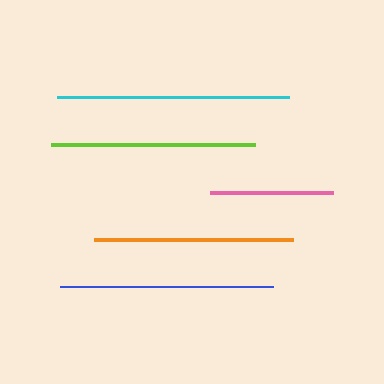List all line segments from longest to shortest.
From longest to shortest: cyan, blue, lime, orange, pink.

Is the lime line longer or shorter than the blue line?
The blue line is longer than the lime line.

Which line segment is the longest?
The cyan line is the longest at approximately 233 pixels.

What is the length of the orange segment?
The orange segment is approximately 199 pixels long.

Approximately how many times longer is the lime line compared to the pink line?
The lime line is approximately 1.7 times the length of the pink line.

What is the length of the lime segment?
The lime segment is approximately 204 pixels long.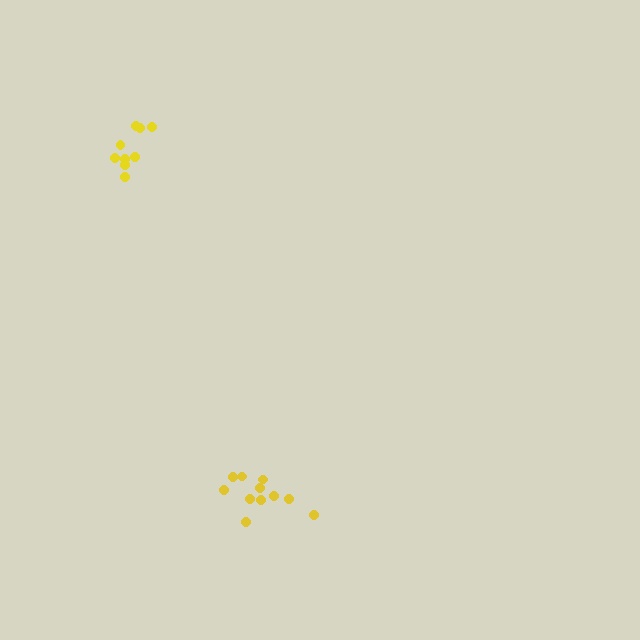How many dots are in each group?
Group 1: 11 dots, Group 2: 9 dots (20 total).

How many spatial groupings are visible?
There are 2 spatial groupings.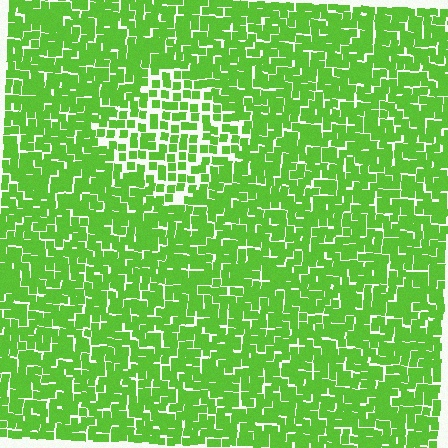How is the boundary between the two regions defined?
The boundary is defined by a change in element density (approximately 1.7x ratio). All elements are the same color, size, and shape.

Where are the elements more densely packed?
The elements are more densely packed outside the diamond boundary.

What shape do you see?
I see a diamond.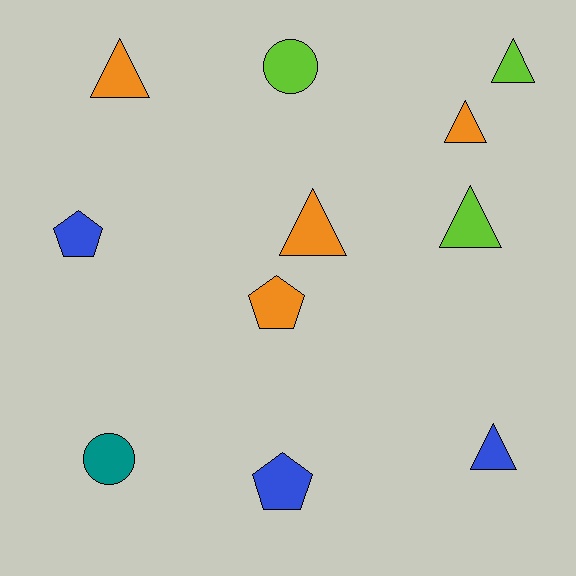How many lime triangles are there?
There are 2 lime triangles.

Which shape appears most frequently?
Triangle, with 6 objects.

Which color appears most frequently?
Orange, with 4 objects.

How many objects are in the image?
There are 11 objects.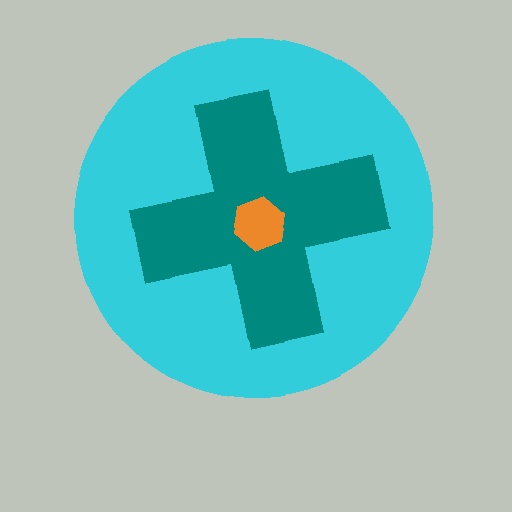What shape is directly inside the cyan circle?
The teal cross.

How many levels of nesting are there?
3.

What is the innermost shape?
The orange hexagon.